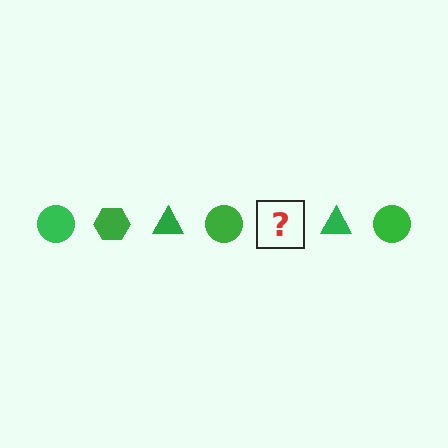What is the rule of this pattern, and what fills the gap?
The rule is that the pattern cycles through circle, hexagon, triangle shapes in green. The gap should be filled with a green hexagon.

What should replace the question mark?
The question mark should be replaced with a green hexagon.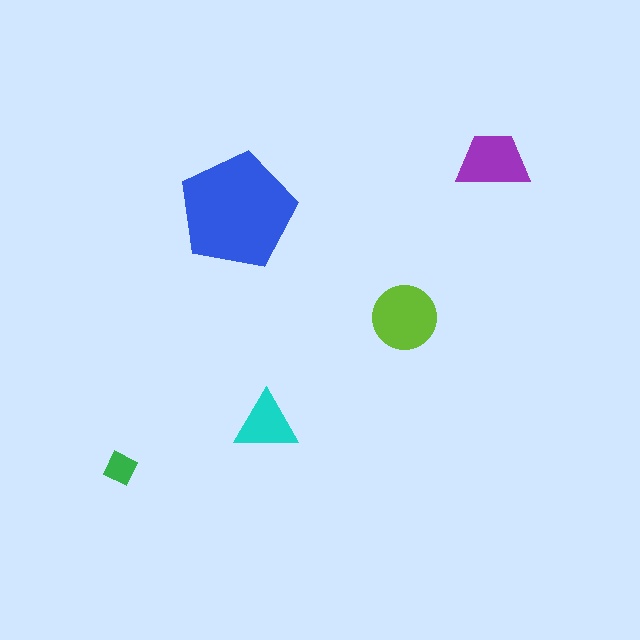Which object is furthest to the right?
The purple trapezoid is rightmost.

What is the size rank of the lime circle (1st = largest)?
2nd.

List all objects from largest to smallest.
The blue pentagon, the lime circle, the purple trapezoid, the cyan triangle, the green diamond.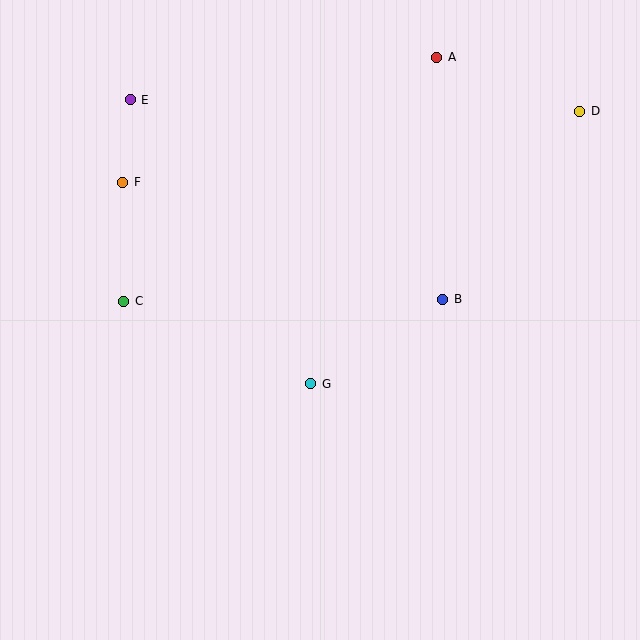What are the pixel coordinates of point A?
Point A is at (437, 57).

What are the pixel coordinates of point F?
Point F is at (123, 182).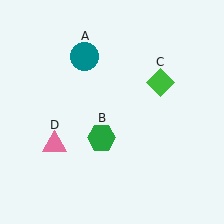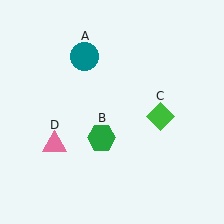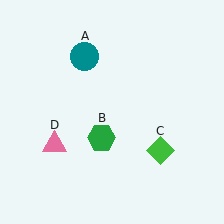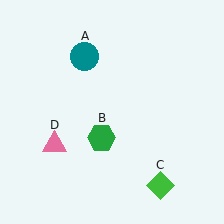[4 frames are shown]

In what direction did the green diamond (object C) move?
The green diamond (object C) moved down.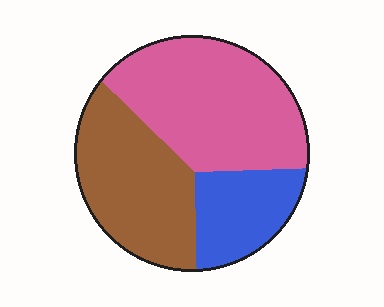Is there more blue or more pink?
Pink.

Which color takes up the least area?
Blue, at roughly 20%.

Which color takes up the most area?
Pink, at roughly 45%.